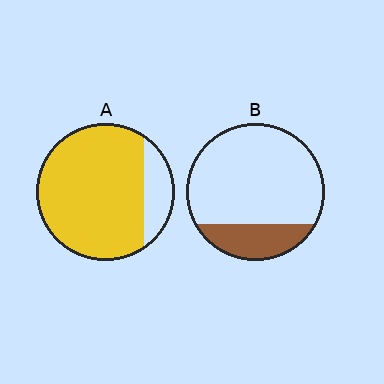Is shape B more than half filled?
No.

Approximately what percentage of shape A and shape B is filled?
A is approximately 85% and B is approximately 20%.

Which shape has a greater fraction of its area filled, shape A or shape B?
Shape A.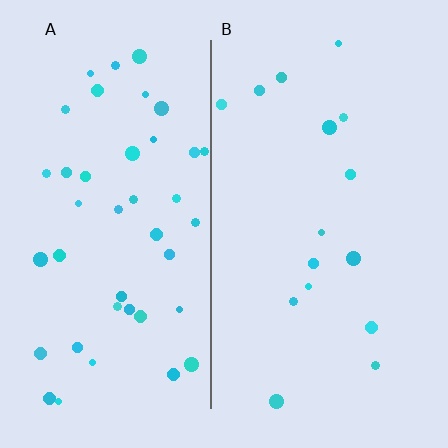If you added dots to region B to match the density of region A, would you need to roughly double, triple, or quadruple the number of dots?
Approximately triple.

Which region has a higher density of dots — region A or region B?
A (the left).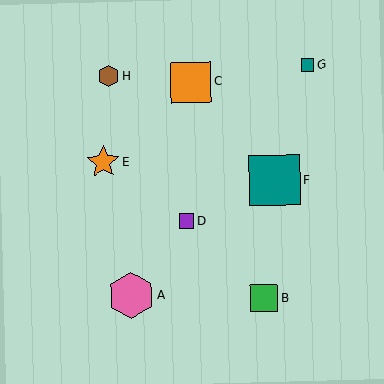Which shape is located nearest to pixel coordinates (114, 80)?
The brown hexagon (labeled H) at (108, 76) is nearest to that location.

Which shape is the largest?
The teal square (labeled F) is the largest.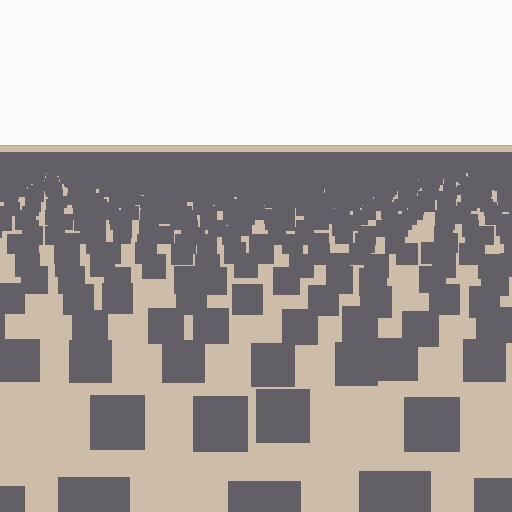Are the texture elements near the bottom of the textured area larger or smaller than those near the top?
Larger. Near the bottom, elements are closer to the viewer and appear at a bigger on-screen size.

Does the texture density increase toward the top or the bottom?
Density increases toward the top.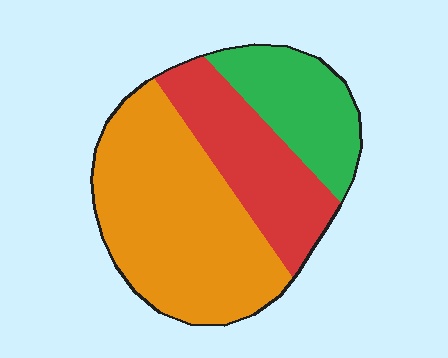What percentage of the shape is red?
Red covers 27% of the shape.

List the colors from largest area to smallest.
From largest to smallest: orange, red, green.